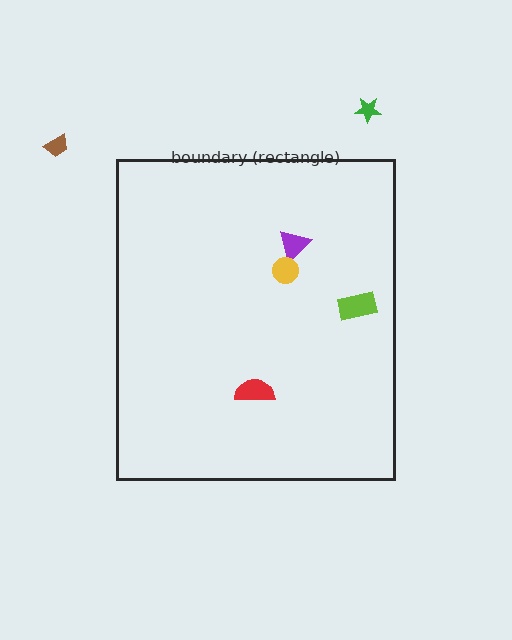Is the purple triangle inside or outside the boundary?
Inside.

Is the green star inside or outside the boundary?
Outside.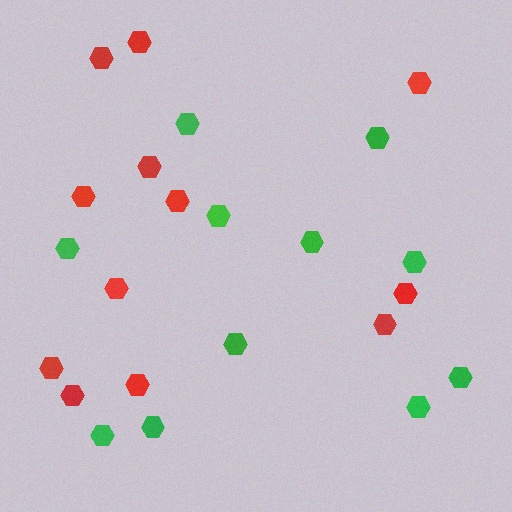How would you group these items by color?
There are 2 groups: one group of green hexagons (11) and one group of red hexagons (12).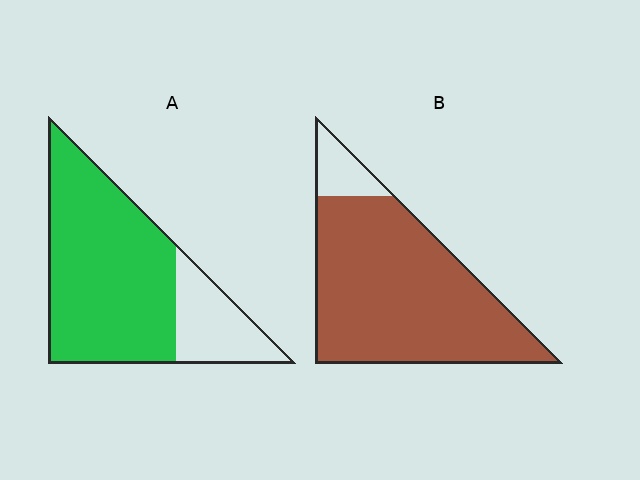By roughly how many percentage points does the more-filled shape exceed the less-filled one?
By roughly 15 percentage points (B over A).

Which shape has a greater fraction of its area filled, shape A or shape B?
Shape B.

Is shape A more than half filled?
Yes.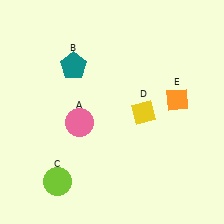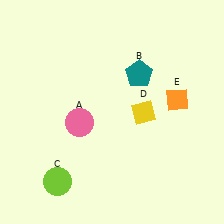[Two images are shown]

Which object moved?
The teal pentagon (B) moved right.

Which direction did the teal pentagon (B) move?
The teal pentagon (B) moved right.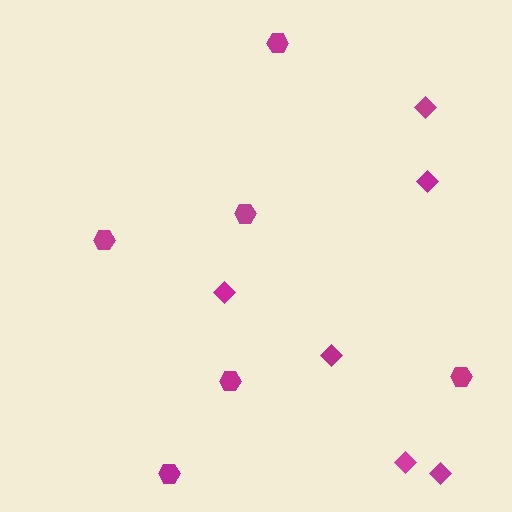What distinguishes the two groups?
There are 2 groups: one group of diamonds (6) and one group of hexagons (6).